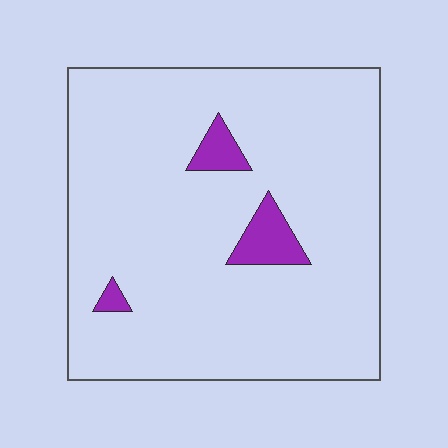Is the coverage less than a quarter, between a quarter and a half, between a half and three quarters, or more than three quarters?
Less than a quarter.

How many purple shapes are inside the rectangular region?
3.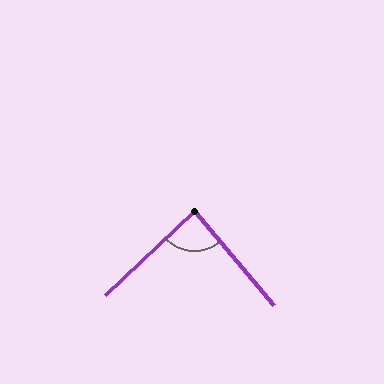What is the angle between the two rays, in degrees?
Approximately 87 degrees.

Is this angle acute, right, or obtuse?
It is approximately a right angle.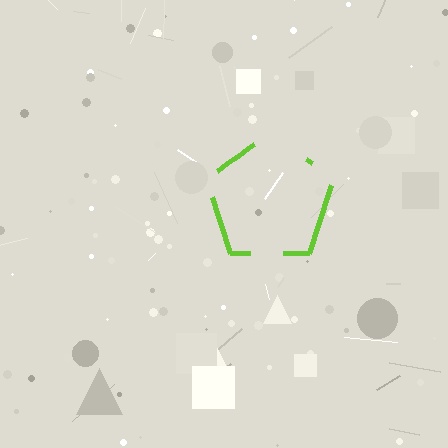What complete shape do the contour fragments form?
The contour fragments form a pentagon.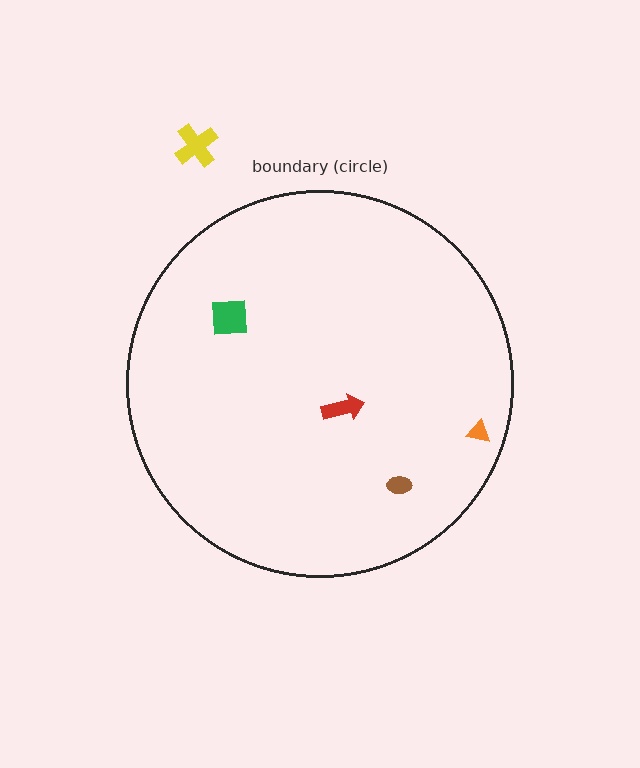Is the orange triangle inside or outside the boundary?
Inside.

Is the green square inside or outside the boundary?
Inside.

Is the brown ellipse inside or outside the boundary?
Inside.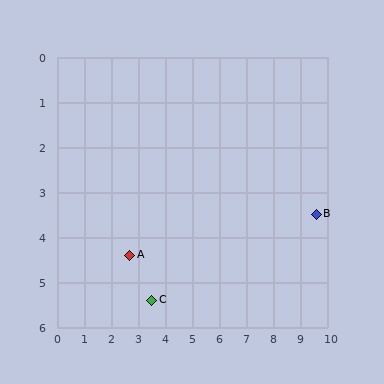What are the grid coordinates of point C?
Point C is at approximately (3.5, 5.4).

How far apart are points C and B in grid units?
Points C and B are about 6.4 grid units apart.